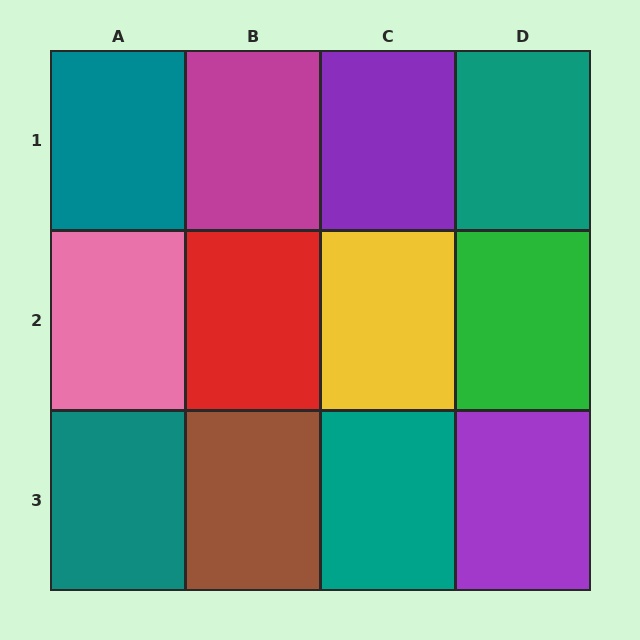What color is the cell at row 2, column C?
Yellow.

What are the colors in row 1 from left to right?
Teal, magenta, purple, teal.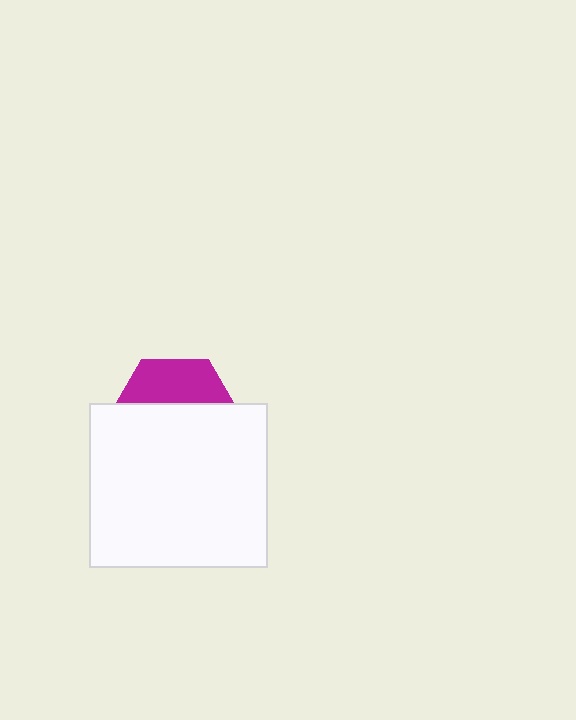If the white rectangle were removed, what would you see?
You would see the complete magenta hexagon.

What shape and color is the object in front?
The object in front is a white rectangle.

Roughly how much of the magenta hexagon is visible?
A small part of it is visible (roughly 35%).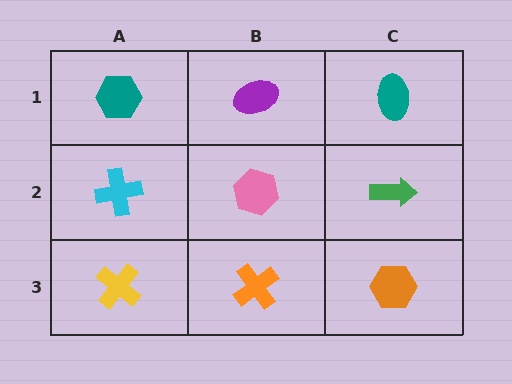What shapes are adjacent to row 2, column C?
A teal ellipse (row 1, column C), an orange hexagon (row 3, column C), a pink hexagon (row 2, column B).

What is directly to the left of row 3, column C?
An orange cross.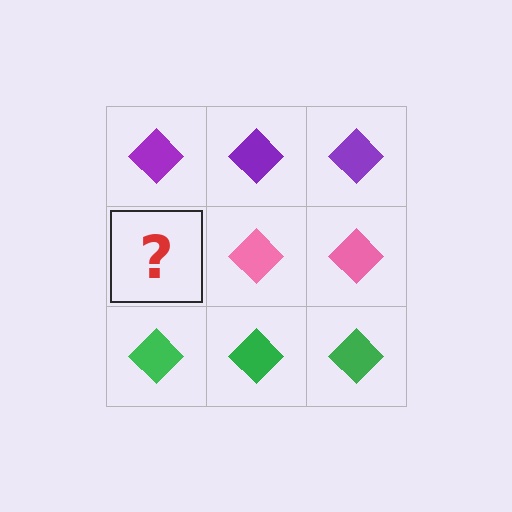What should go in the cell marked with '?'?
The missing cell should contain a pink diamond.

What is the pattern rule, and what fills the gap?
The rule is that each row has a consistent color. The gap should be filled with a pink diamond.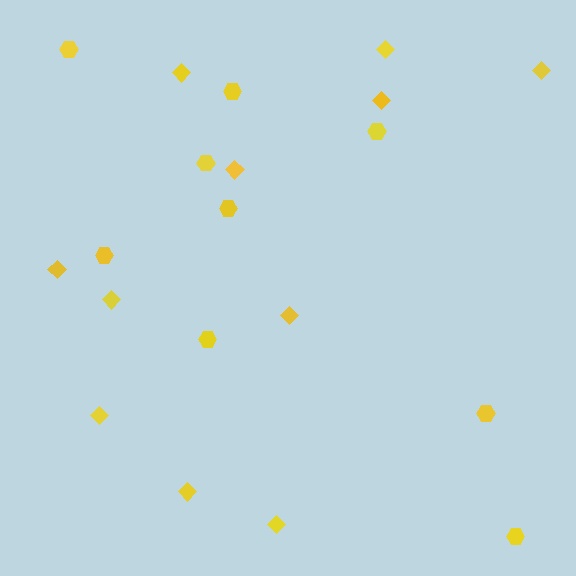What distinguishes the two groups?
There are 2 groups: one group of hexagons (9) and one group of diamonds (11).